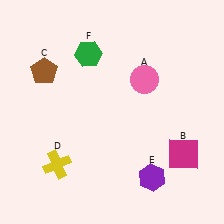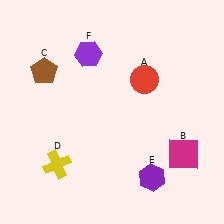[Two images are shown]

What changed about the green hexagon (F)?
In Image 1, F is green. In Image 2, it changed to purple.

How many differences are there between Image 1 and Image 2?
There are 2 differences between the two images.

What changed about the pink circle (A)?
In Image 1, A is pink. In Image 2, it changed to red.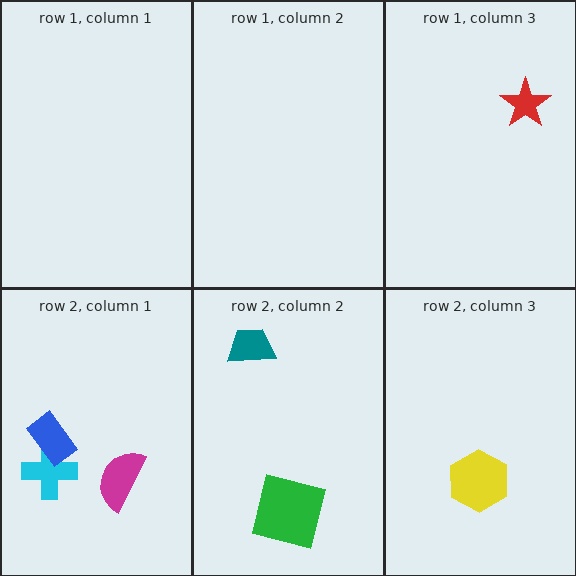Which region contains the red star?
The row 1, column 3 region.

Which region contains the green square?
The row 2, column 2 region.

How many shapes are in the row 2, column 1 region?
3.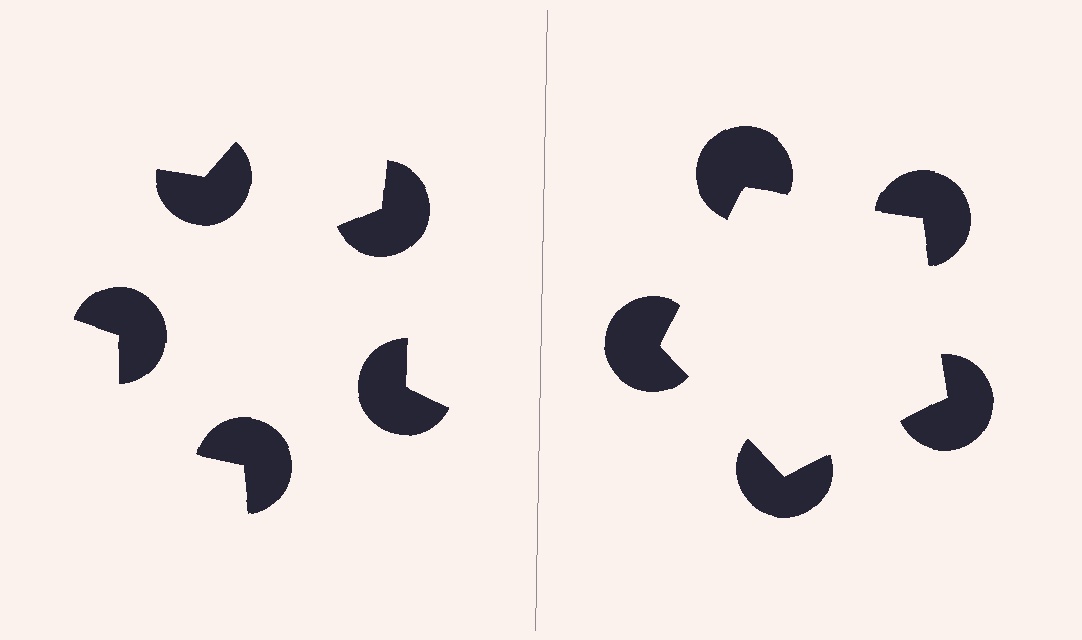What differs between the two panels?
The pac-man discs are positioned identically on both sides; only the wedge orientations differ. On the right they align to a pentagon; on the left they are misaligned.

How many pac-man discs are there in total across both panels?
10 — 5 on each side.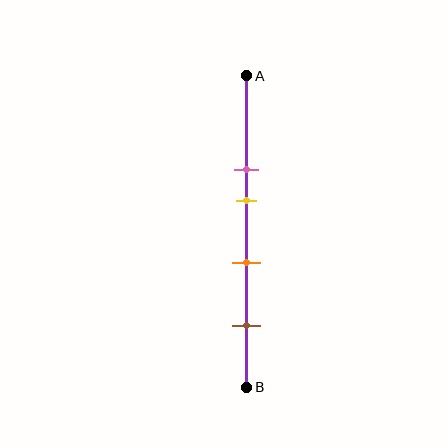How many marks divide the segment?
There are 4 marks dividing the segment.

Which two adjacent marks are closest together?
The pink and yellow marks are the closest adjacent pair.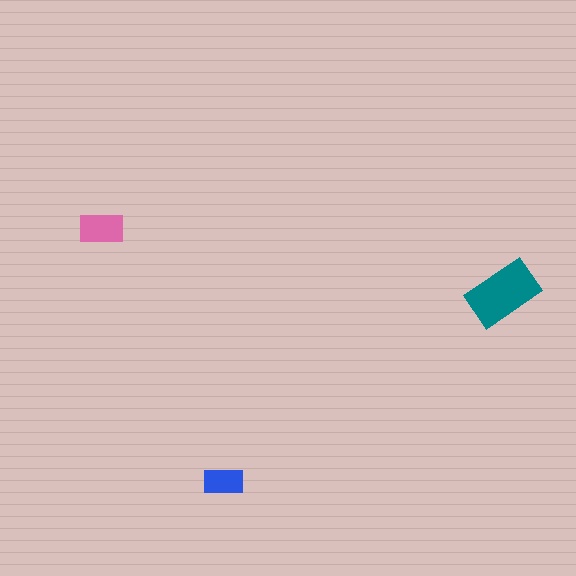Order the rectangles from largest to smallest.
the teal one, the pink one, the blue one.